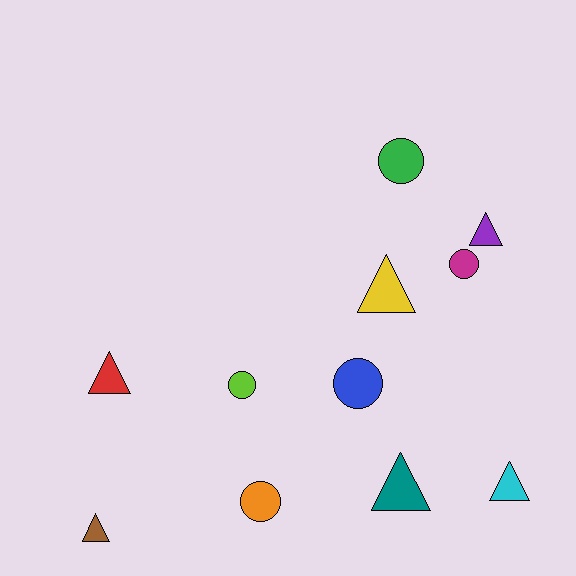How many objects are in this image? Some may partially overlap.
There are 11 objects.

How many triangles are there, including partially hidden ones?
There are 6 triangles.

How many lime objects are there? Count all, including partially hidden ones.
There is 1 lime object.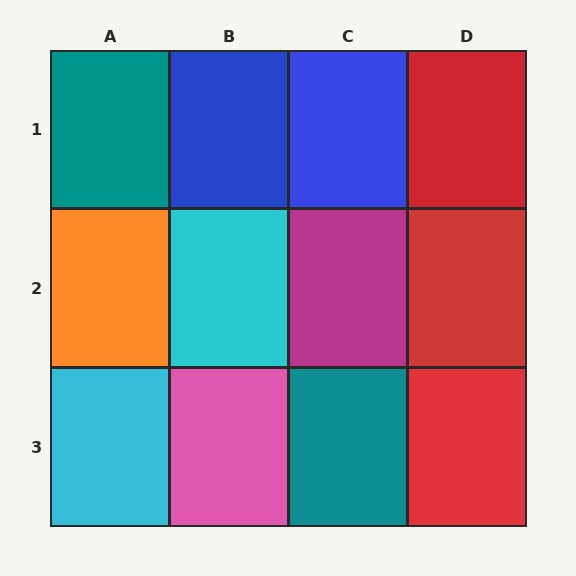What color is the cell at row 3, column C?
Teal.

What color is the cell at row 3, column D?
Red.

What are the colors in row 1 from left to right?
Teal, blue, blue, red.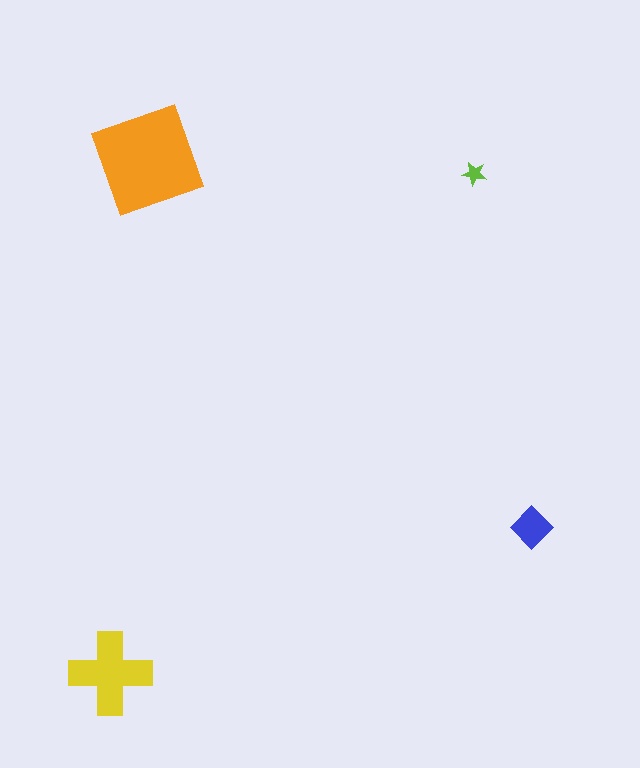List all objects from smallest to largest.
The lime star, the blue diamond, the yellow cross, the orange square.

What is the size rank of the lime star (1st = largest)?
4th.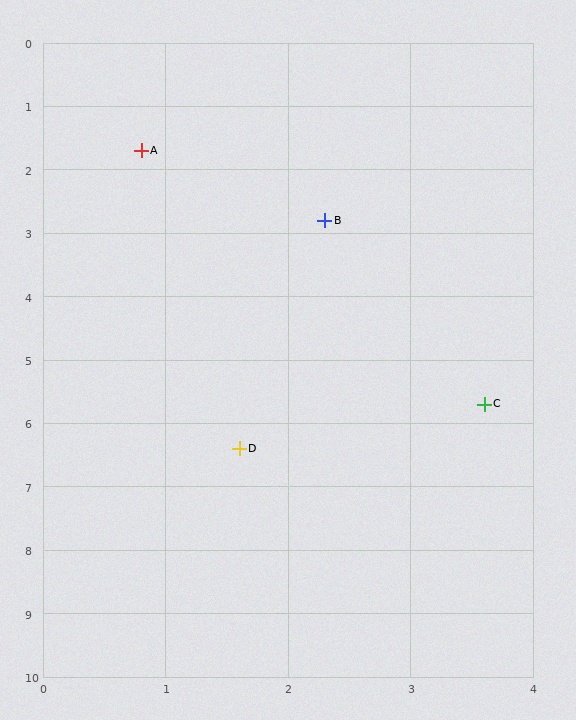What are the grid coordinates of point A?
Point A is at approximately (0.8, 1.7).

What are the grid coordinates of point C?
Point C is at approximately (3.6, 5.7).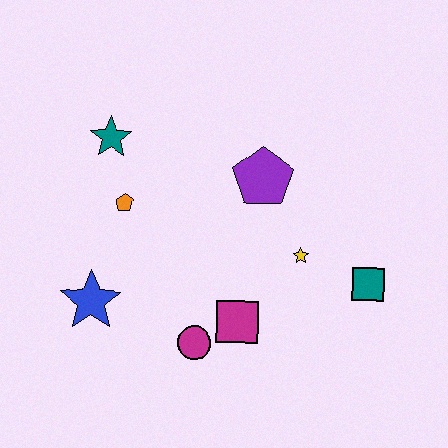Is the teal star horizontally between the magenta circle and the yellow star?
No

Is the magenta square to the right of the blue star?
Yes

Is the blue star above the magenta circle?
Yes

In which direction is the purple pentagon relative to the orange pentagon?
The purple pentagon is to the right of the orange pentagon.